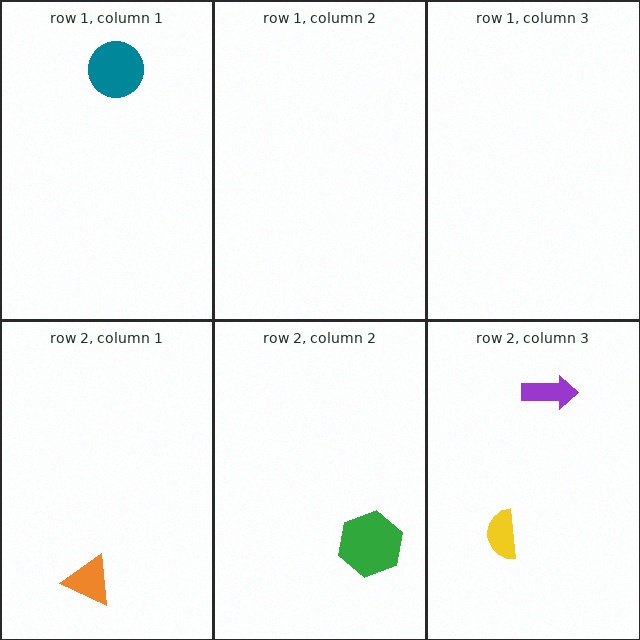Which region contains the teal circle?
The row 1, column 1 region.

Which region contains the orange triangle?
The row 2, column 1 region.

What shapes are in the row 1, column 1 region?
The teal circle.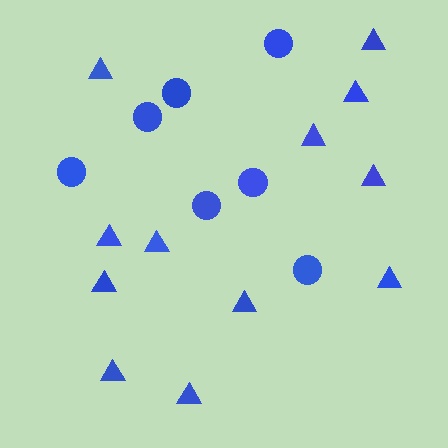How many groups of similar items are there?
There are 2 groups: one group of circles (7) and one group of triangles (12).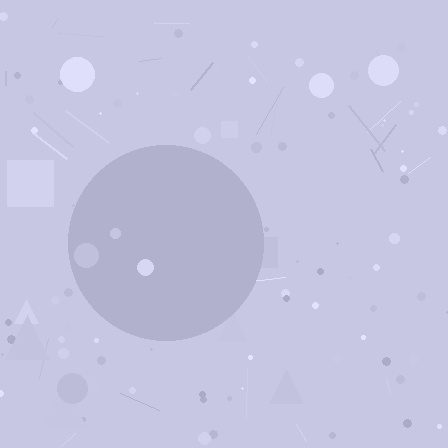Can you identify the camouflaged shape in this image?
The camouflaged shape is a circle.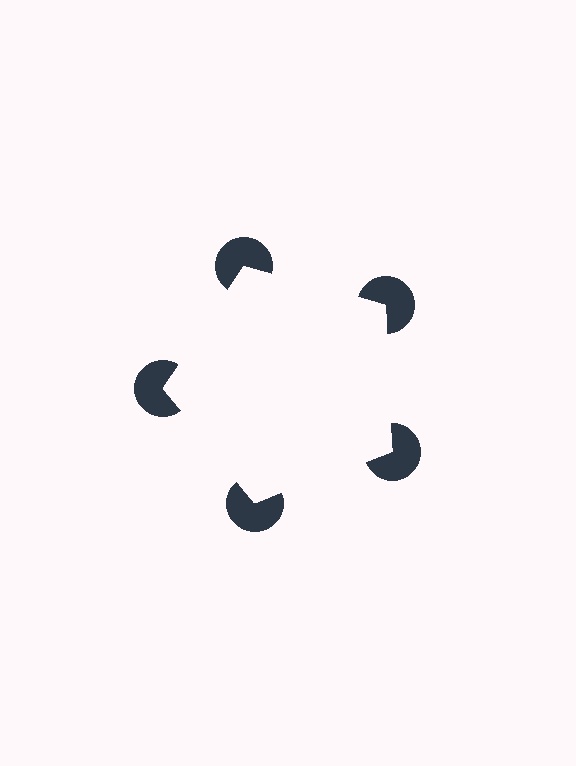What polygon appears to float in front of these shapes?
An illusory pentagon — its edges are inferred from the aligned wedge cuts in the pac-man discs, not physically drawn.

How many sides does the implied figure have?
5 sides.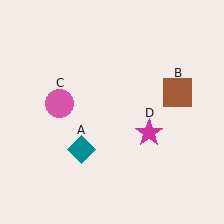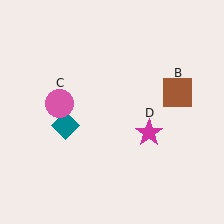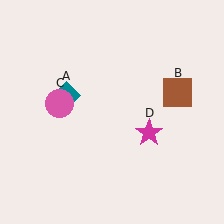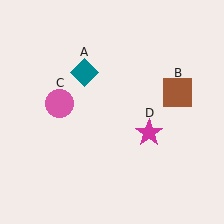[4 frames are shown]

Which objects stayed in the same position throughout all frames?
Brown square (object B) and pink circle (object C) and magenta star (object D) remained stationary.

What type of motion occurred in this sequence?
The teal diamond (object A) rotated clockwise around the center of the scene.